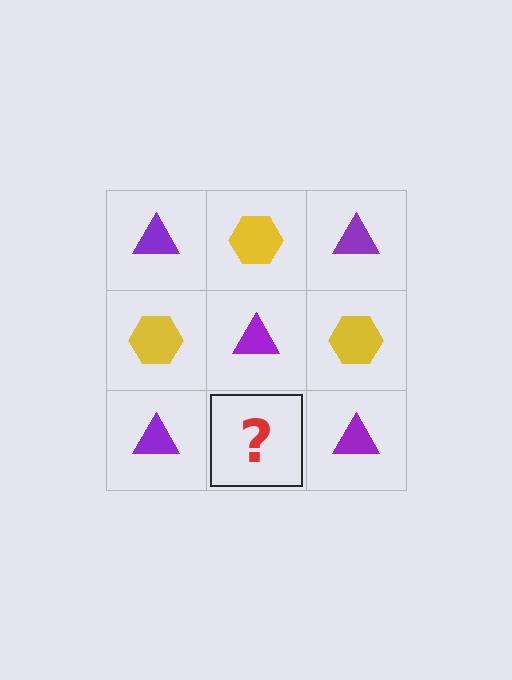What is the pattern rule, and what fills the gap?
The rule is that it alternates purple triangle and yellow hexagon in a checkerboard pattern. The gap should be filled with a yellow hexagon.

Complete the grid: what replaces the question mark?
The question mark should be replaced with a yellow hexagon.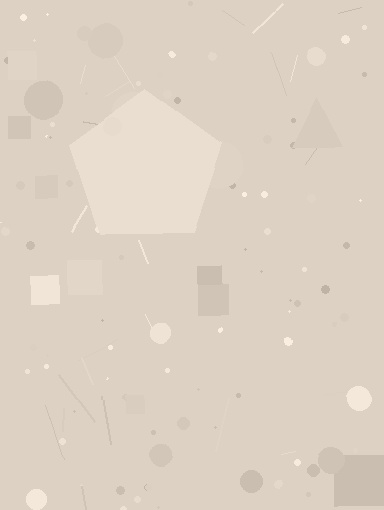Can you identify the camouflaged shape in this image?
The camouflaged shape is a pentagon.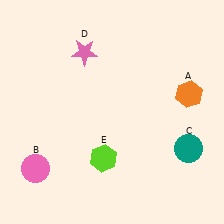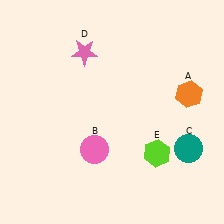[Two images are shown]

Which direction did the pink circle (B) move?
The pink circle (B) moved right.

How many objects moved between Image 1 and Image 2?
2 objects moved between the two images.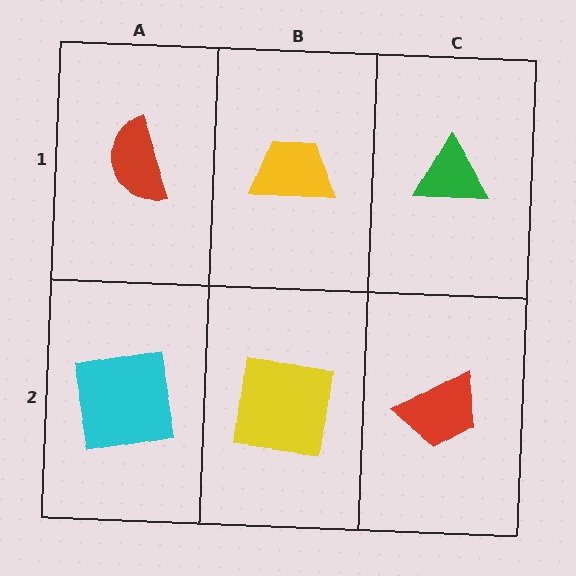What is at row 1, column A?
A red semicircle.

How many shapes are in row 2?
3 shapes.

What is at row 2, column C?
A red trapezoid.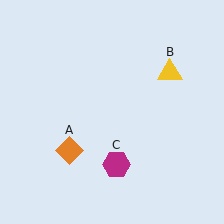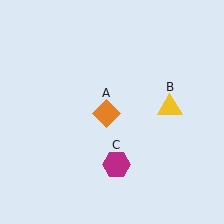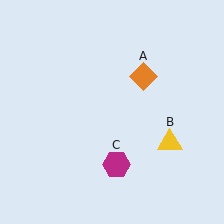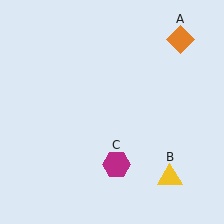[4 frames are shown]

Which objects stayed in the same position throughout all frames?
Magenta hexagon (object C) remained stationary.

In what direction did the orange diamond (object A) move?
The orange diamond (object A) moved up and to the right.